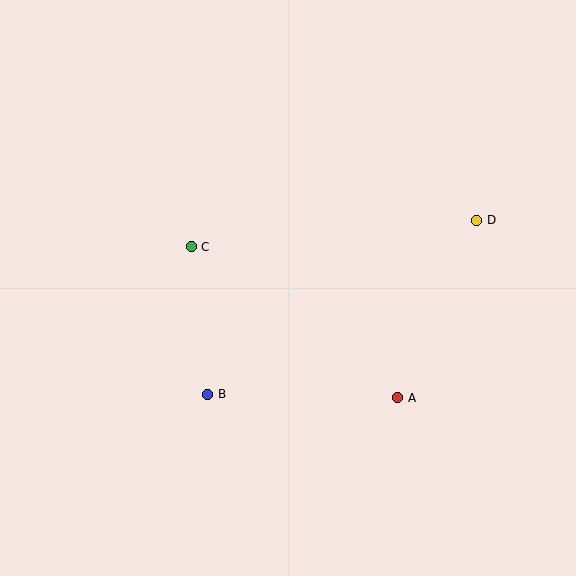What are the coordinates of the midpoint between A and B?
The midpoint between A and B is at (303, 396).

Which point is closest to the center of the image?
Point C at (191, 247) is closest to the center.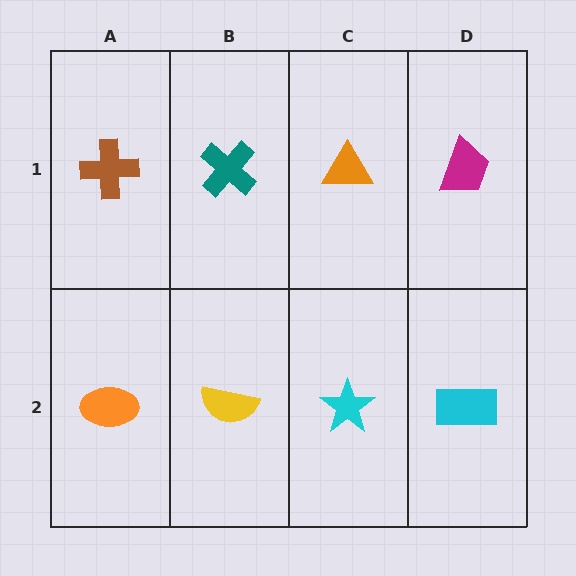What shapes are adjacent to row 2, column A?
A brown cross (row 1, column A), a yellow semicircle (row 2, column B).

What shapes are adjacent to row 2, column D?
A magenta trapezoid (row 1, column D), a cyan star (row 2, column C).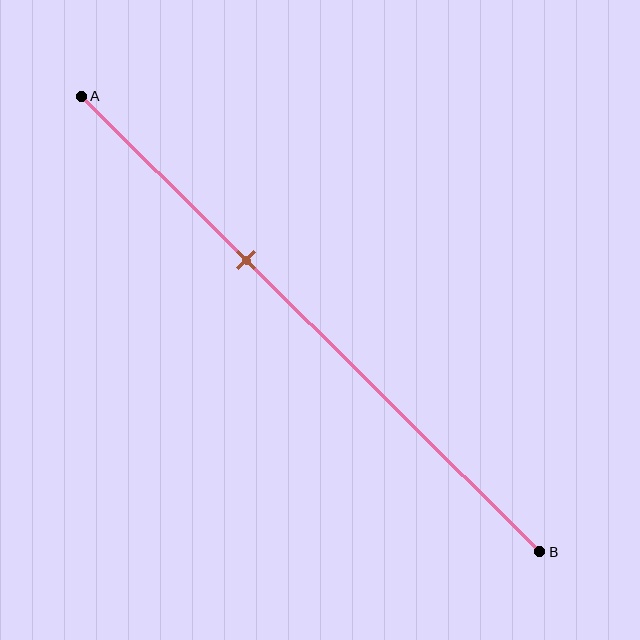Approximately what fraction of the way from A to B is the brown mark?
The brown mark is approximately 35% of the way from A to B.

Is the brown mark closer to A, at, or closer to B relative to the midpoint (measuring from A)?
The brown mark is closer to point A than the midpoint of segment AB.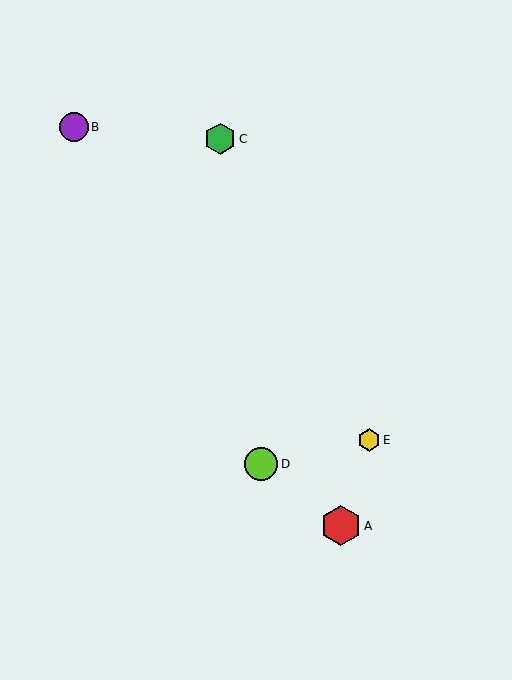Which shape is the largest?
The red hexagon (labeled A) is the largest.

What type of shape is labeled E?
Shape E is a yellow hexagon.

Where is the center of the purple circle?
The center of the purple circle is at (74, 127).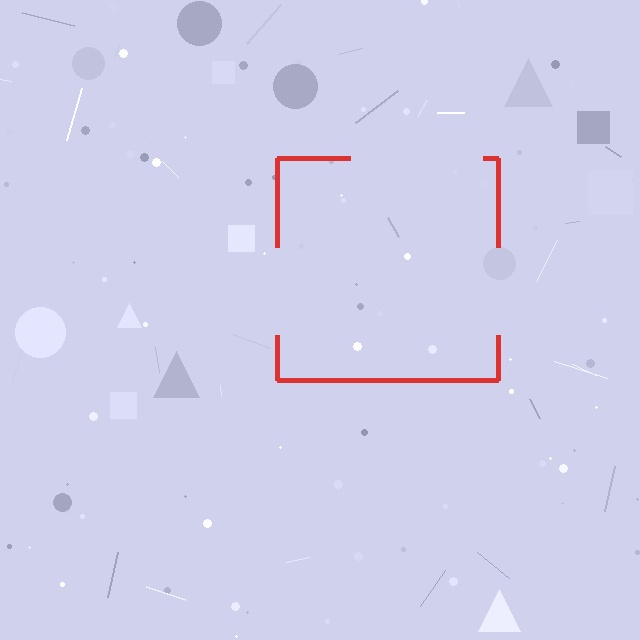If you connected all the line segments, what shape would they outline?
They would outline a square.